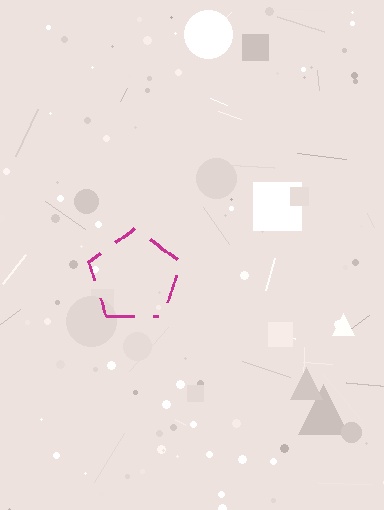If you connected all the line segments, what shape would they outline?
They would outline a pentagon.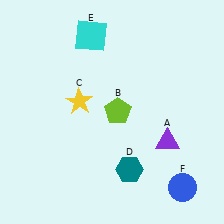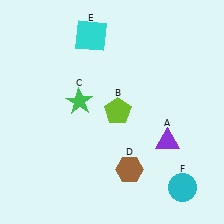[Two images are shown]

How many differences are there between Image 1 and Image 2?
There are 3 differences between the two images.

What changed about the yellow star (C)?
In Image 1, C is yellow. In Image 2, it changed to green.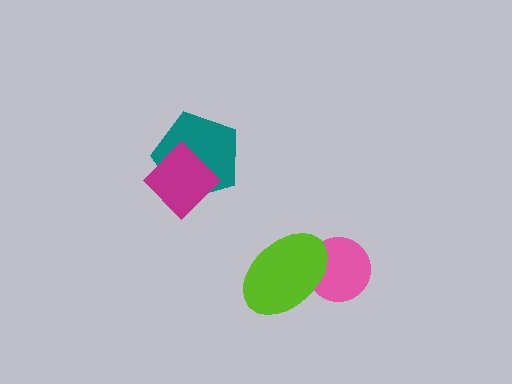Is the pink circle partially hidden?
Yes, it is partially covered by another shape.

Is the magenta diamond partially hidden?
No, no other shape covers it.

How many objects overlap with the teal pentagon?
1 object overlaps with the teal pentagon.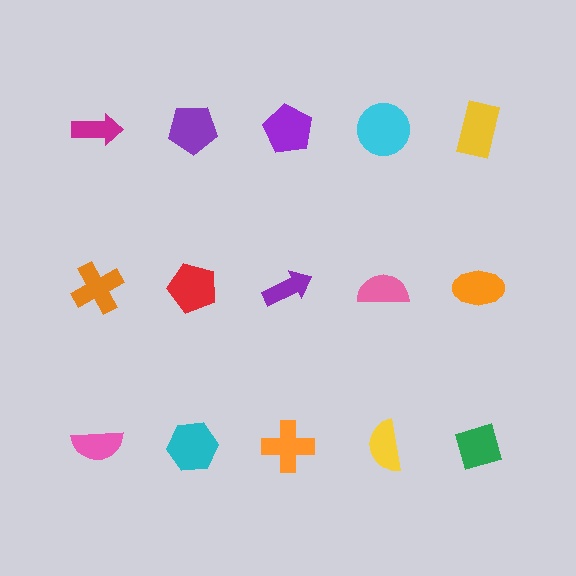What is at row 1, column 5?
A yellow rectangle.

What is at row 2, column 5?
An orange ellipse.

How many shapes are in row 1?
5 shapes.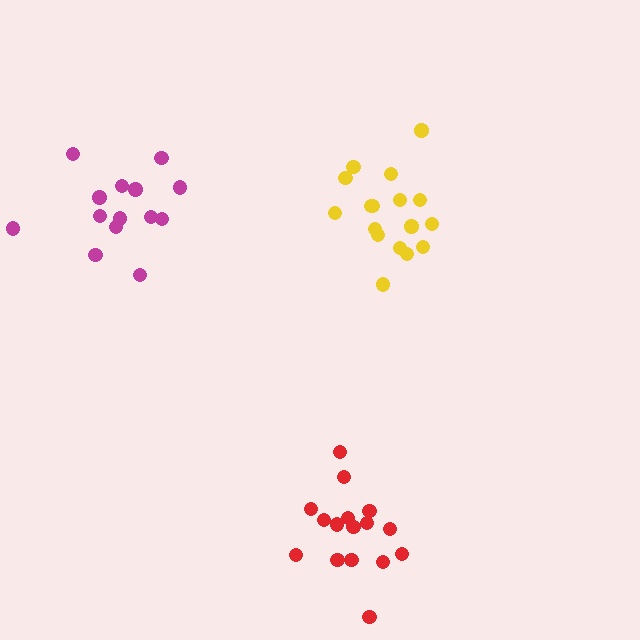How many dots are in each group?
Group 1: 16 dots, Group 2: 17 dots, Group 3: 14 dots (47 total).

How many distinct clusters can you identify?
There are 3 distinct clusters.